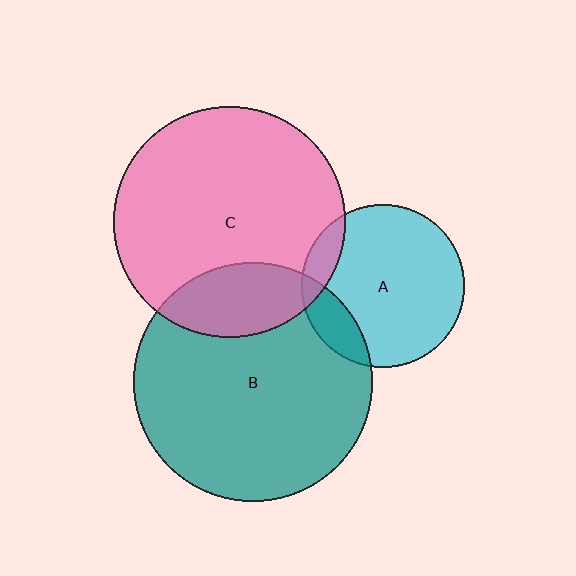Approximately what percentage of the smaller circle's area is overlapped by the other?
Approximately 15%.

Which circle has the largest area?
Circle B (teal).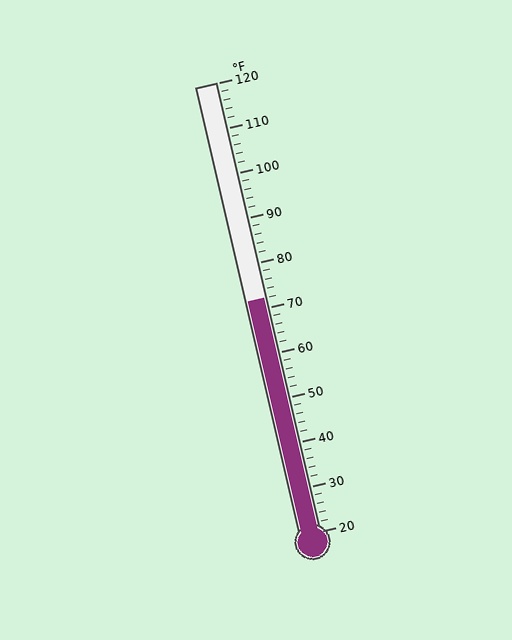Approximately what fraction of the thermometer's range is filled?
The thermometer is filled to approximately 50% of its range.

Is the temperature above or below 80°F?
The temperature is below 80°F.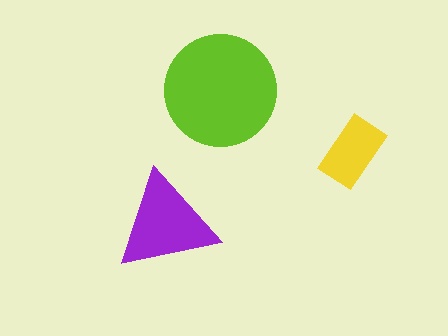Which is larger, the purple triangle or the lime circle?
The lime circle.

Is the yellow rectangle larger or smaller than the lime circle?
Smaller.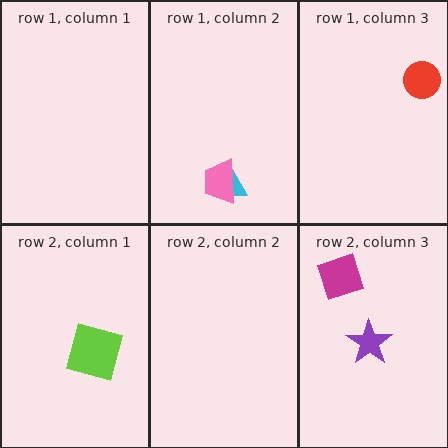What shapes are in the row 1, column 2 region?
The cyan triangle, the pink trapezoid.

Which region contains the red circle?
The row 1, column 3 region.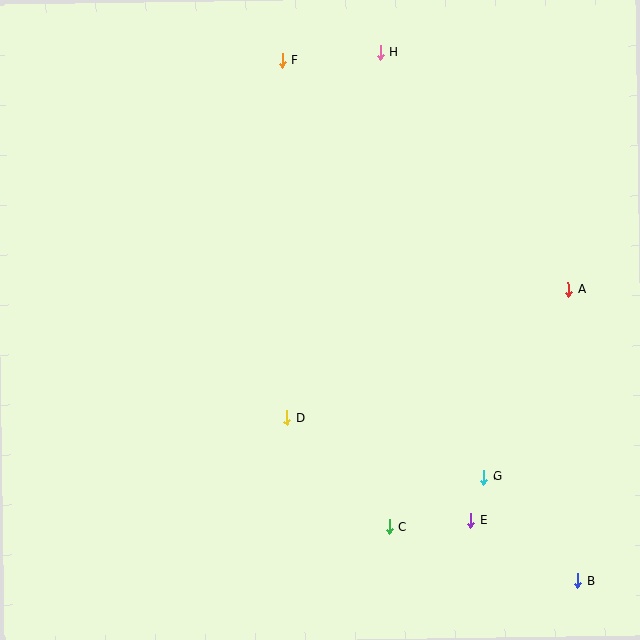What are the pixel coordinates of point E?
Point E is at (471, 520).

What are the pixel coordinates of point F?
Point F is at (283, 60).